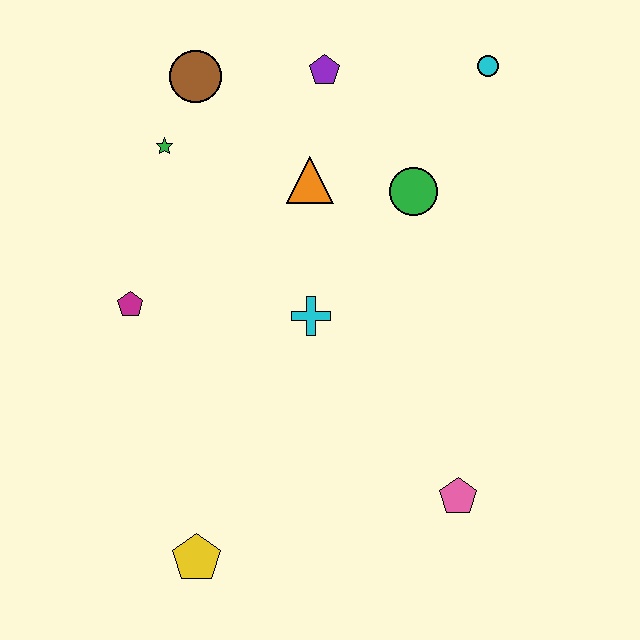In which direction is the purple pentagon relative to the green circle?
The purple pentagon is above the green circle.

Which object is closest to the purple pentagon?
The orange triangle is closest to the purple pentagon.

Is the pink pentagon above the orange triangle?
No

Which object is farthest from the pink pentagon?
The brown circle is farthest from the pink pentagon.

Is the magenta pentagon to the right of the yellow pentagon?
No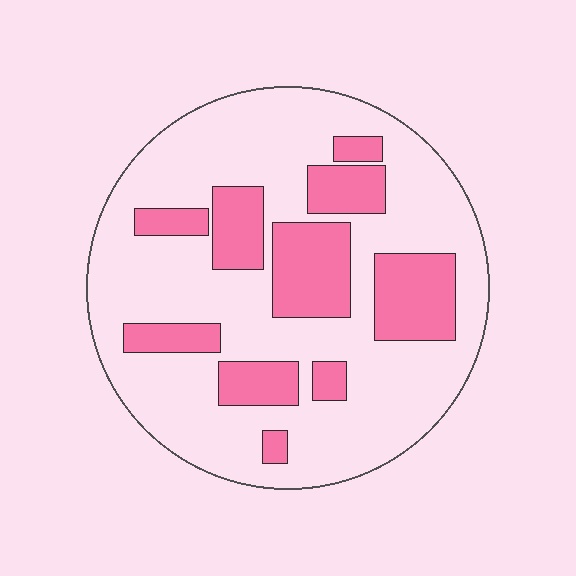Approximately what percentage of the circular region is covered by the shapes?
Approximately 30%.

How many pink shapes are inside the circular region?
10.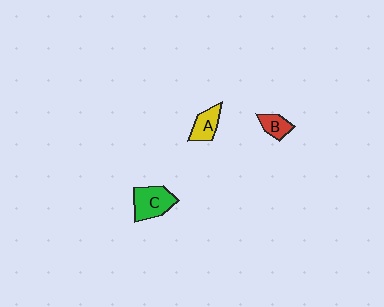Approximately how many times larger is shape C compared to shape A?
Approximately 1.6 times.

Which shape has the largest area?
Shape C (green).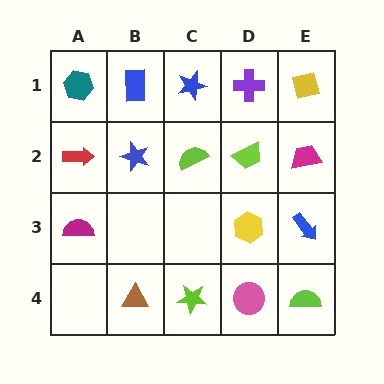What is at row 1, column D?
A purple cross.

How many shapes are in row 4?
4 shapes.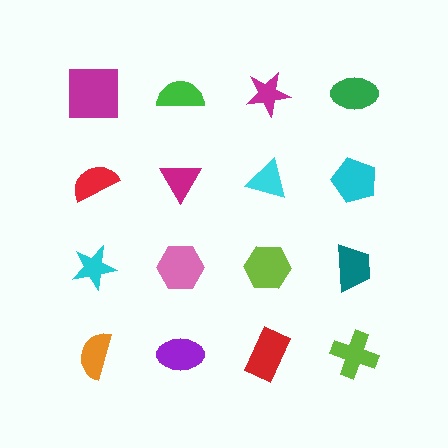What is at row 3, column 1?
A cyan star.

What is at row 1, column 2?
A green semicircle.